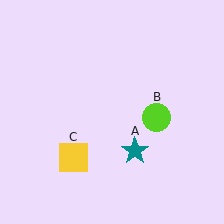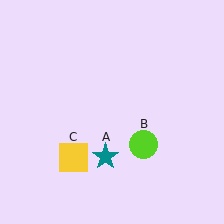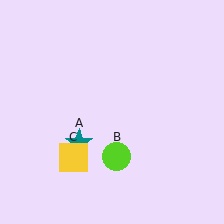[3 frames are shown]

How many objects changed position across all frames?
2 objects changed position: teal star (object A), lime circle (object B).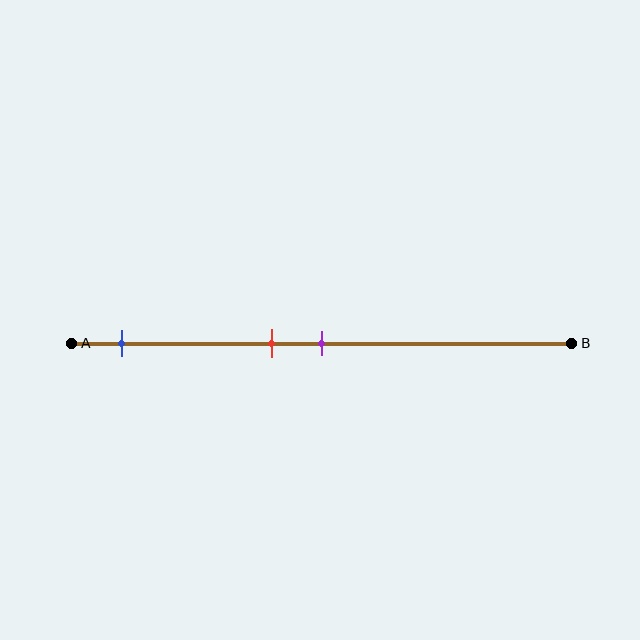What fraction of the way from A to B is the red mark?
The red mark is approximately 40% (0.4) of the way from A to B.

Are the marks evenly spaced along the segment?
No, the marks are not evenly spaced.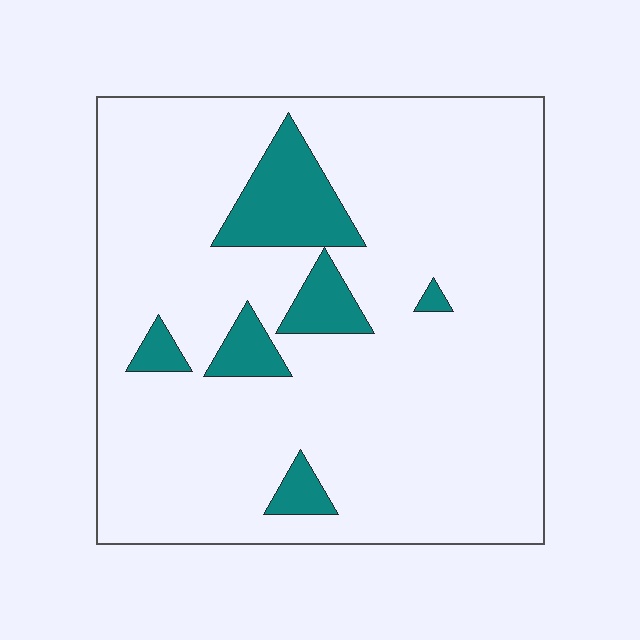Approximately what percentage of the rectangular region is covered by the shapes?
Approximately 10%.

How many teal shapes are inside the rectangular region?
6.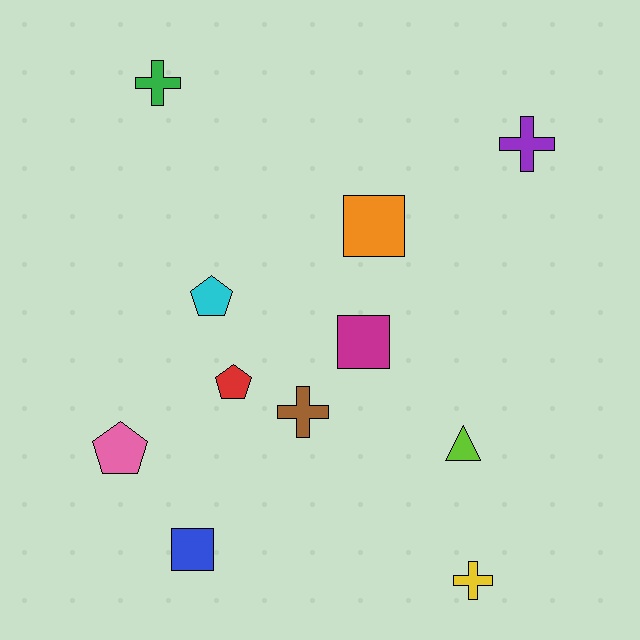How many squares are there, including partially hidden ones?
There are 3 squares.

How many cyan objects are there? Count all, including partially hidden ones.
There is 1 cyan object.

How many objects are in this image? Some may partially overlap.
There are 11 objects.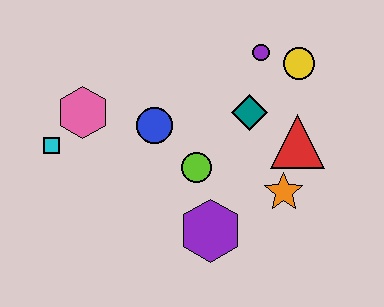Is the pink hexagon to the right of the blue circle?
No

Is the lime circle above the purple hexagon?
Yes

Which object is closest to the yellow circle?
The purple circle is closest to the yellow circle.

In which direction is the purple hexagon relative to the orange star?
The purple hexagon is to the left of the orange star.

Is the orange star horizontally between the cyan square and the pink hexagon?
No